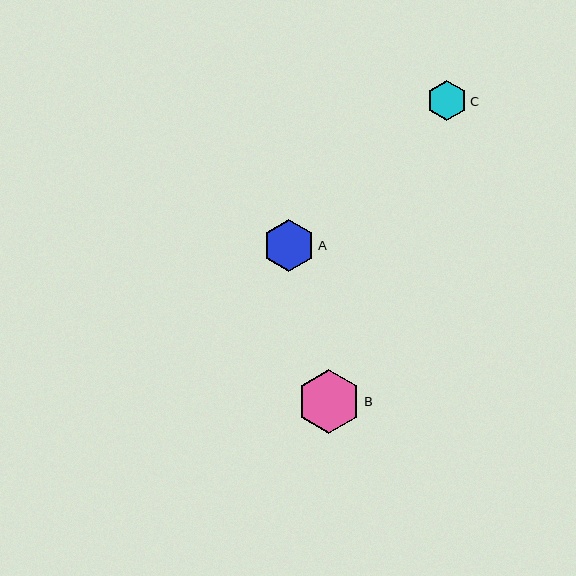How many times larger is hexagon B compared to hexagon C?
Hexagon B is approximately 1.6 times the size of hexagon C.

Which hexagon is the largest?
Hexagon B is the largest with a size of approximately 64 pixels.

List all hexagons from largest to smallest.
From largest to smallest: B, A, C.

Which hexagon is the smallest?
Hexagon C is the smallest with a size of approximately 40 pixels.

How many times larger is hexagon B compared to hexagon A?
Hexagon B is approximately 1.2 times the size of hexagon A.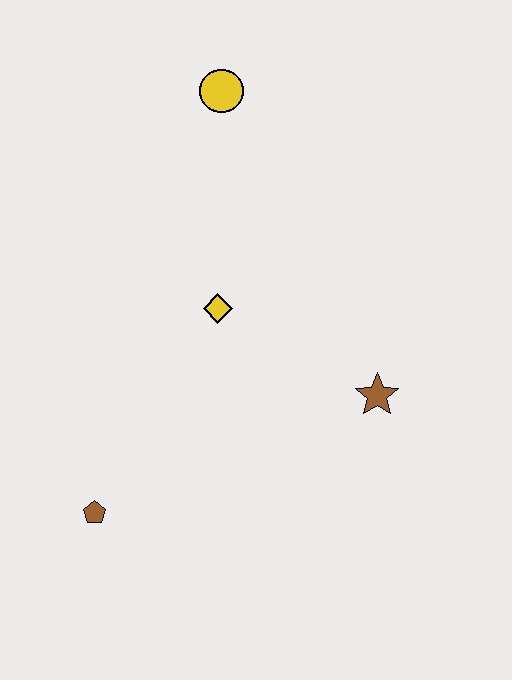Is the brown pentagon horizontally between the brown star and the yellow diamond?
No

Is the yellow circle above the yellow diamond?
Yes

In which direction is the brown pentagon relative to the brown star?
The brown pentagon is to the left of the brown star.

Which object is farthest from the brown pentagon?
The yellow circle is farthest from the brown pentagon.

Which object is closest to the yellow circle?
The yellow diamond is closest to the yellow circle.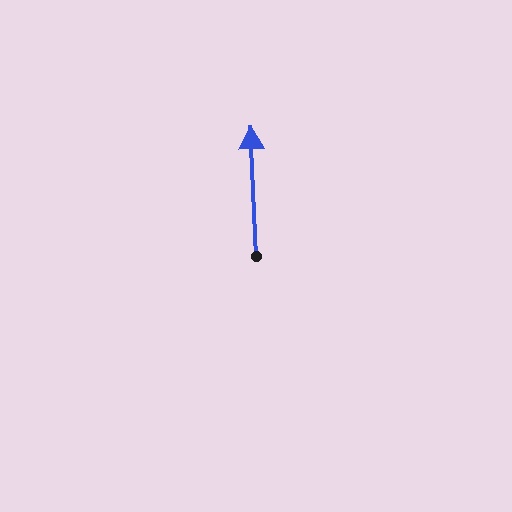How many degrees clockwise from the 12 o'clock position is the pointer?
Approximately 358 degrees.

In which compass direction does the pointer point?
North.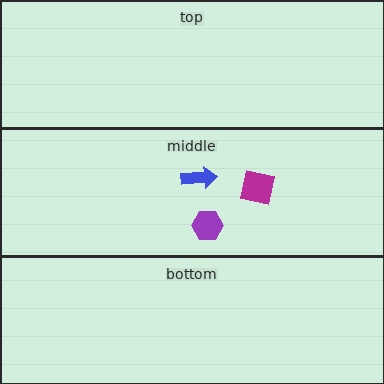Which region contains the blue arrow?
The middle region.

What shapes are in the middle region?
The magenta square, the blue arrow, the purple hexagon.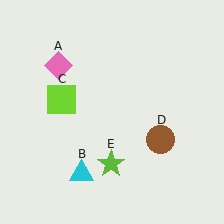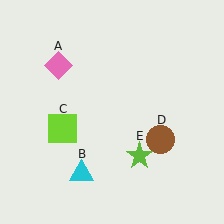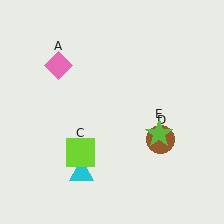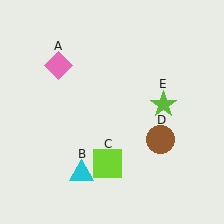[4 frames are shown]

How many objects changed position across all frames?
2 objects changed position: lime square (object C), lime star (object E).